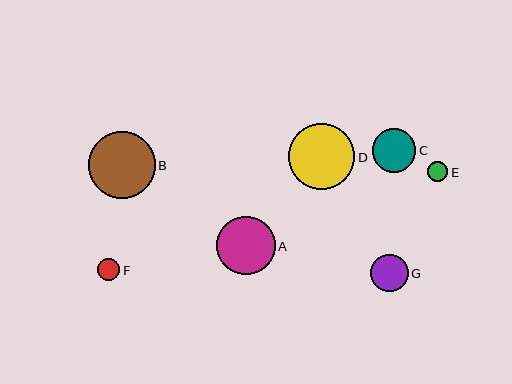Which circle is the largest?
Circle B is the largest with a size of approximately 67 pixels.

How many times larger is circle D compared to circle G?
Circle D is approximately 1.8 times the size of circle G.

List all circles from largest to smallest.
From largest to smallest: B, D, A, C, G, F, E.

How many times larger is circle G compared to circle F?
Circle G is approximately 1.7 times the size of circle F.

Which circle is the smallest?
Circle E is the smallest with a size of approximately 20 pixels.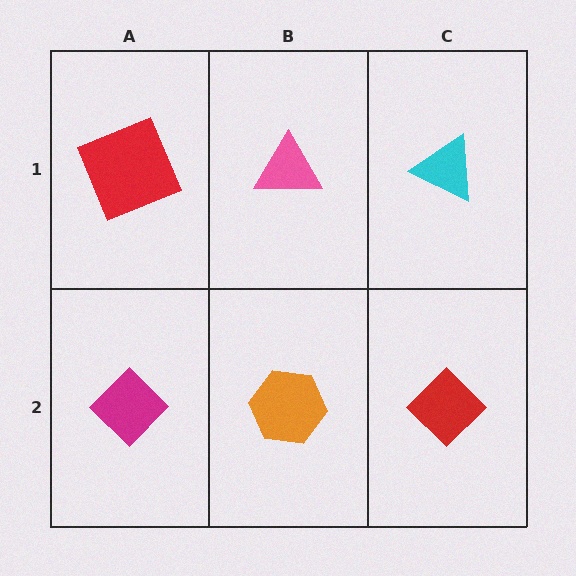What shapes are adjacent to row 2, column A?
A red square (row 1, column A), an orange hexagon (row 2, column B).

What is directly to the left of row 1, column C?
A pink triangle.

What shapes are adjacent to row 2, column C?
A cyan triangle (row 1, column C), an orange hexagon (row 2, column B).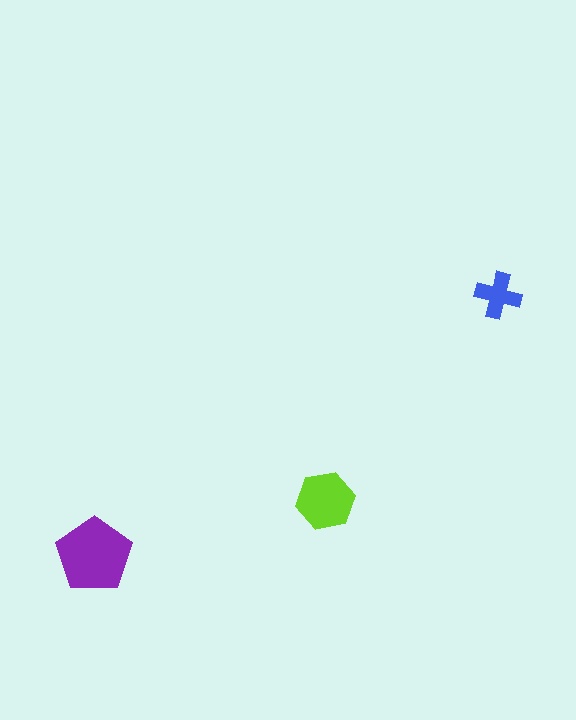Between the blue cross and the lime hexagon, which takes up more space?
The lime hexagon.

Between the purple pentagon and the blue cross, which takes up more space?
The purple pentagon.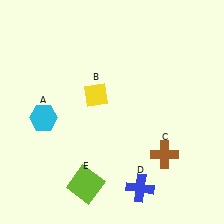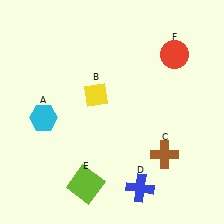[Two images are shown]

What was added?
A red circle (F) was added in Image 2.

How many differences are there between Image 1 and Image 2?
There is 1 difference between the two images.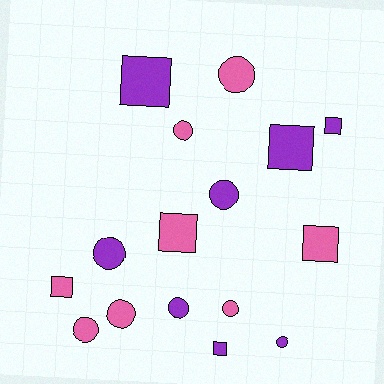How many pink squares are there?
There are 3 pink squares.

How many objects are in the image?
There are 16 objects.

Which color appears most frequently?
Pink, with 8 objects.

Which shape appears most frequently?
Circle, with 9 objects.